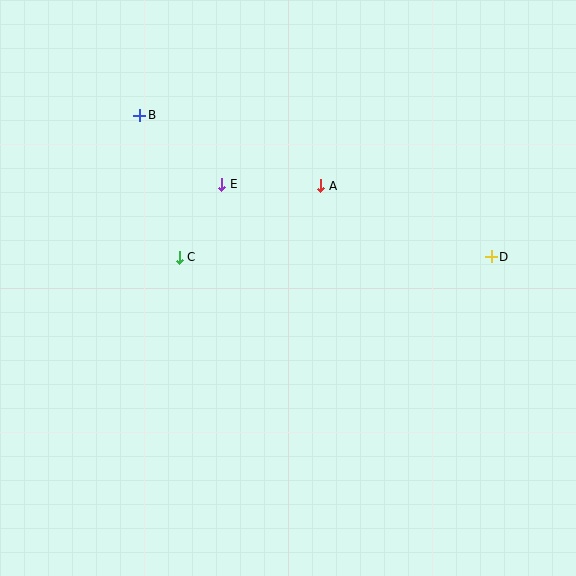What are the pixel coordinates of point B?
Point B is at (140, 115).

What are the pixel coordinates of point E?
Point E is at (222, 184).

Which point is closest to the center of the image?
Point A at (321, 186) is closest to the center.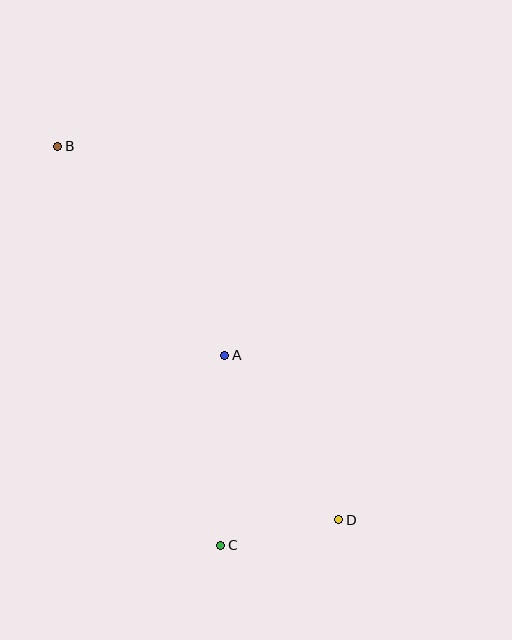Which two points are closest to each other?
Points C and D are closest to each other.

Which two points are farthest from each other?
Points B and D are farthest from each other.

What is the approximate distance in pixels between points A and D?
The distance between A and D is approximately 200 pixels.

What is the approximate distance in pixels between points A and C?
The distance between A and C is approximately 190 pixels.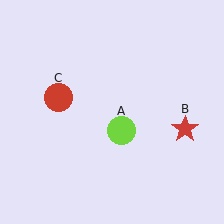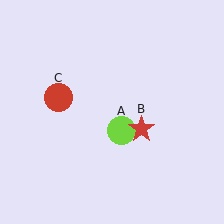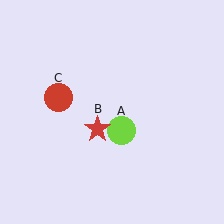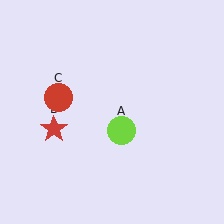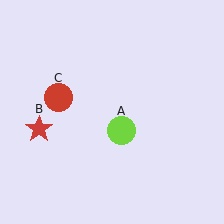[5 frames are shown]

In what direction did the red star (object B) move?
The red star (object B) moved left.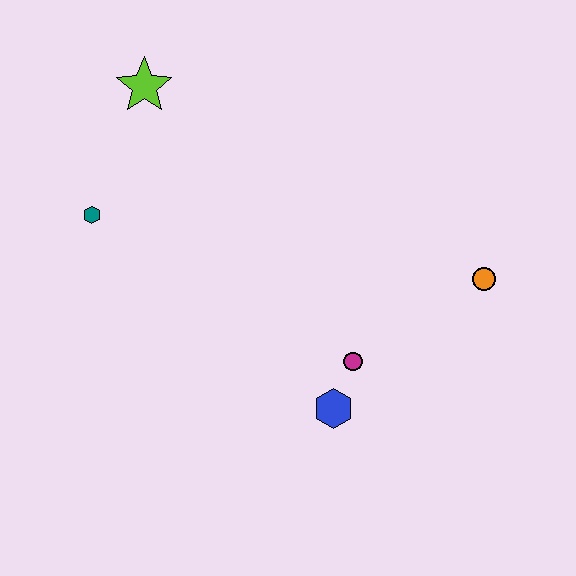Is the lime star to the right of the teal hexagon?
Yes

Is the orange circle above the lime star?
No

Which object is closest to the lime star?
The teal hexagon is closest to the lime star.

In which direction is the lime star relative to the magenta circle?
The lime star is above the magenta circle.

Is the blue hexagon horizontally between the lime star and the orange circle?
Yes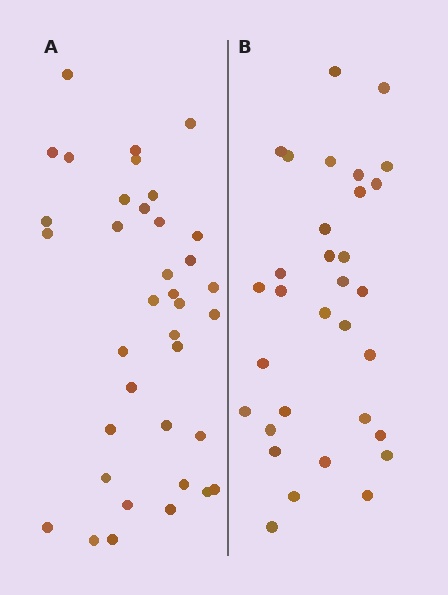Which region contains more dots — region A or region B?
Region A (the left region) has more dots.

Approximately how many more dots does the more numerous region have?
Region A has about 5 more dots than region B.